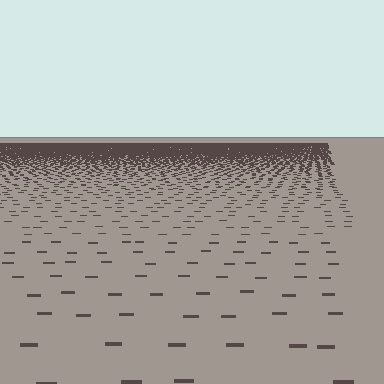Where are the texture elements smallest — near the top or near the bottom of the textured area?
Near the top.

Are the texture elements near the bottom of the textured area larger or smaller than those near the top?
Larger. Near the bottom, elements are closer to the viewer and appear at a bigger on-screen size.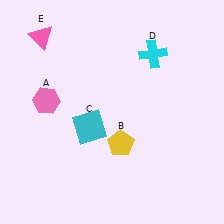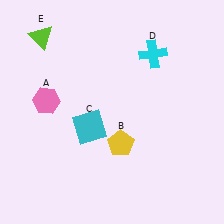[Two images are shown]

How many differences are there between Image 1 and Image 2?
There is 1 difference between the two images.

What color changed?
The triangle (E) changed from pink in Image 1 to lime in Image 2.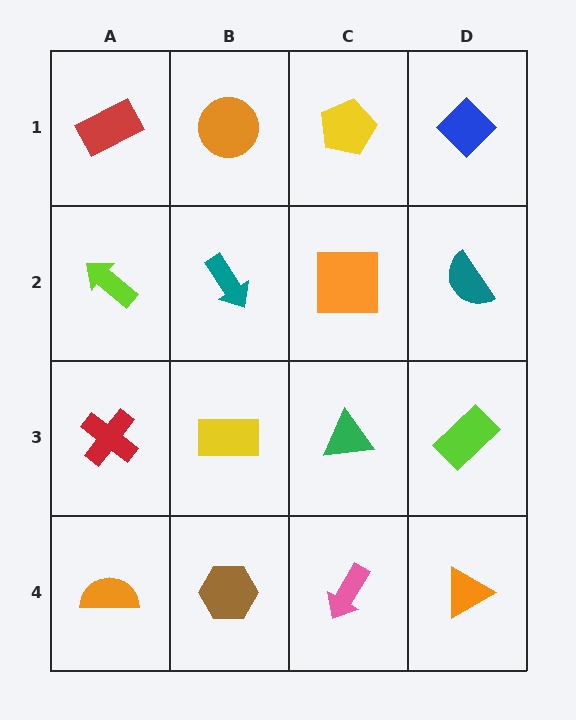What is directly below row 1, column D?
A teal semicircle.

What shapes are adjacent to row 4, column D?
A lime rectangle (row 3, column D), a pink arrow (row 4, column C).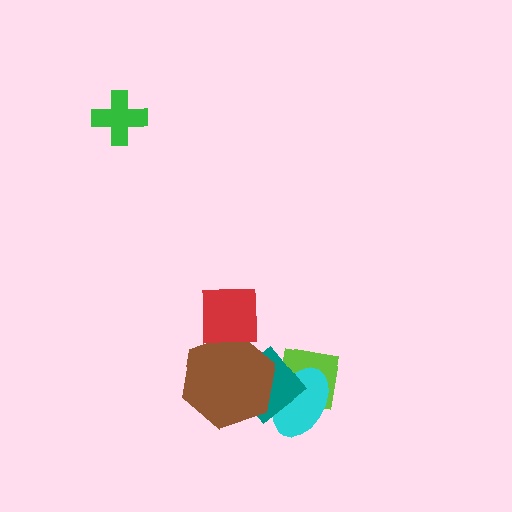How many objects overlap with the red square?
1 object overlaps with the red square.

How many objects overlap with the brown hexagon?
3 objects overlap with the brown hexagon.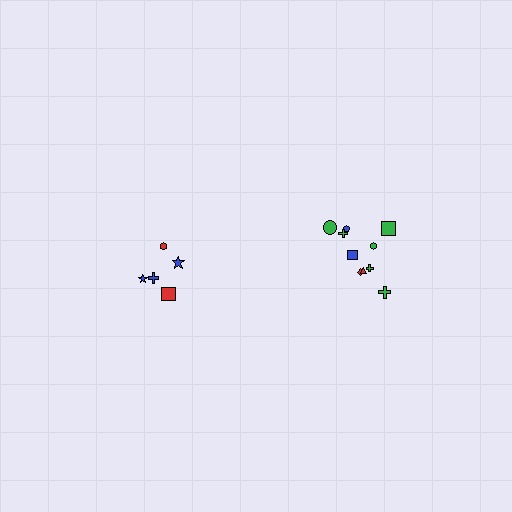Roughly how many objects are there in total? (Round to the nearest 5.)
Roughly 15 objects in total.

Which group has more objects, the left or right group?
The right group.